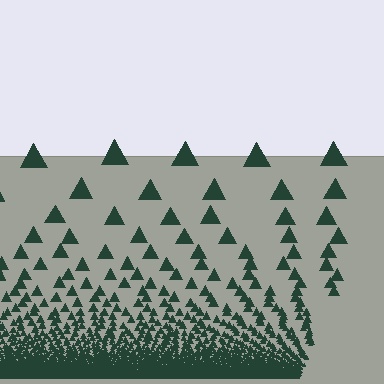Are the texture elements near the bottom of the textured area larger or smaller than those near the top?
Smaller. The gradient is inverted — elements near the bottom are smaller and denser.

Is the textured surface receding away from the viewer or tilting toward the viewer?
The surface appears to tilt toward the viewer. Texture elements get larger and sparser toward the top.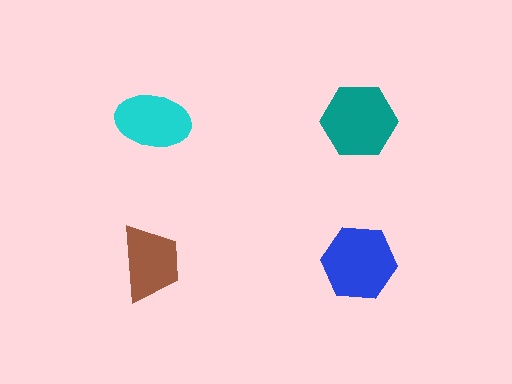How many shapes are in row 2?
2 shapes.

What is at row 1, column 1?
A cyan ellipse.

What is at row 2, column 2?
A blue hexagon.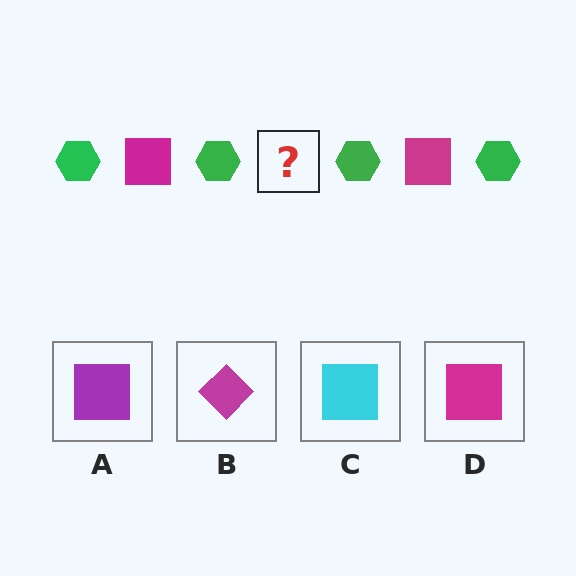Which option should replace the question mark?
Option D.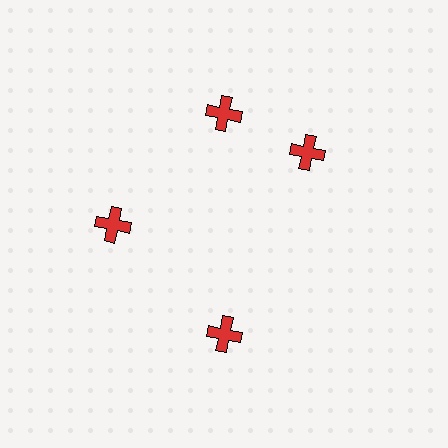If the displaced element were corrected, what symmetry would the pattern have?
It would have 4-fold rotational symmetry — the pattern would map onto itself every 90 degrees.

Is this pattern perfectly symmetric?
No. The 4 red crosses are arranged in a ring, but one element near the 3 o'clock position is rotated out of alignment along the ring, breaking the 4-fold rotational symmetry.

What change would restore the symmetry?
The symmetry would be restored by rotating it back into even spacing with its neighbors so that all 4 crosses sit at equal angles and equal distance from the center.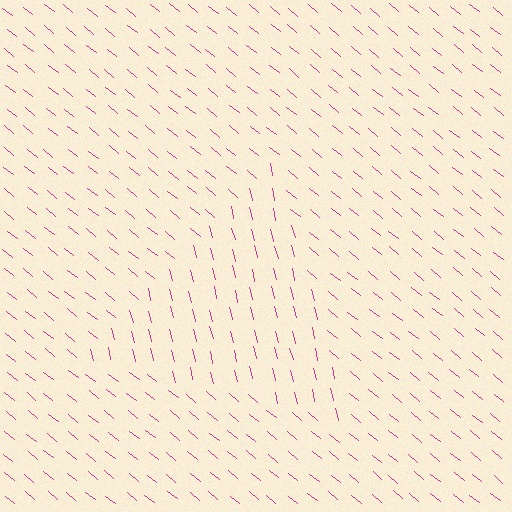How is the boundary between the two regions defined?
The boundary is defined purely by a change in line orientation (approximately 37 degrees difference). All lines are the same color and thickness.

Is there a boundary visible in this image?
Yes, there is a texture boundary formed by a change in line orientation.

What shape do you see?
I see a triangle.